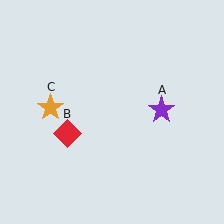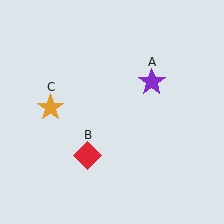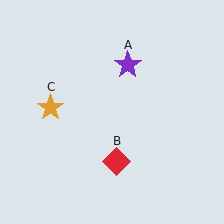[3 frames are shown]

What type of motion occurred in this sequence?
The purple star (object A), red diamond (object B) rotated counterclockwise around the center of the scene.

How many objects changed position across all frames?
2 objects changed position: purple star (object A), red diamond (object B).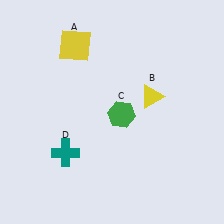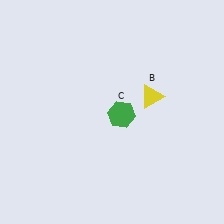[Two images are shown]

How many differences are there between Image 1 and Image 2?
There are 2 differences between the two images.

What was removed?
The yellow square (A), the teal cross (D) were removed in Image 2.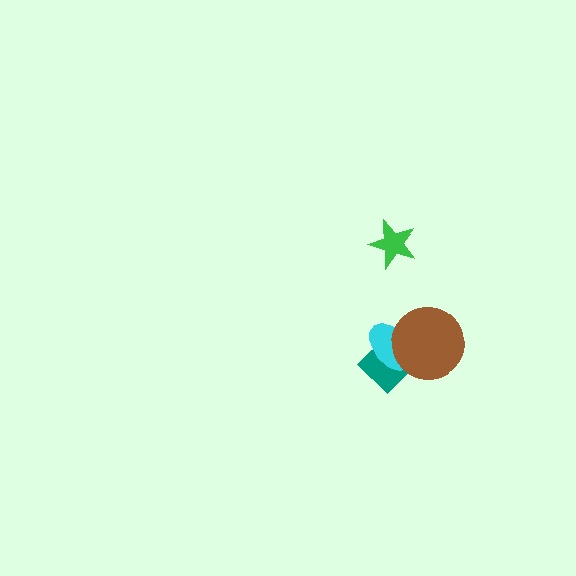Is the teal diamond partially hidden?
Yes, it is partially covered by another shape.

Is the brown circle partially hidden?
No, no other shape covers it.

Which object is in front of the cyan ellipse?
The brown circle is in front of the cyan ellipse.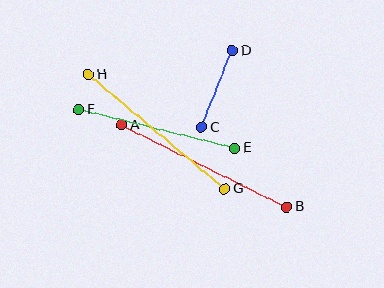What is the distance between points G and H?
The distance is approximately 178 pixels.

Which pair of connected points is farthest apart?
Points A and B are farthest apart.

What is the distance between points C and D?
The distance is approximately 82 pixels.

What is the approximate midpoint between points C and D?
The midpoint is at approximately (217, 89) pixels.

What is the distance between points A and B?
The distance is approximately 184 pixels.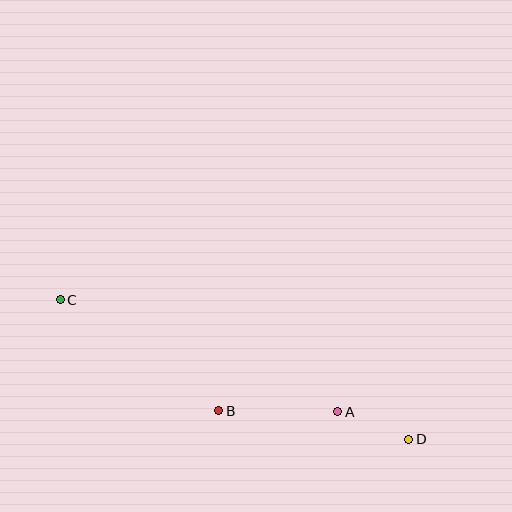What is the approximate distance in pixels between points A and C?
The distance between A and C is approximately 299 pixels.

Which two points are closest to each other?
Points A and D are closest to each other.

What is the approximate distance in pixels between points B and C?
The distance between B and C is approximately 193 pixels.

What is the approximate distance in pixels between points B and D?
The distance between B and D is approximately 192 pixels.